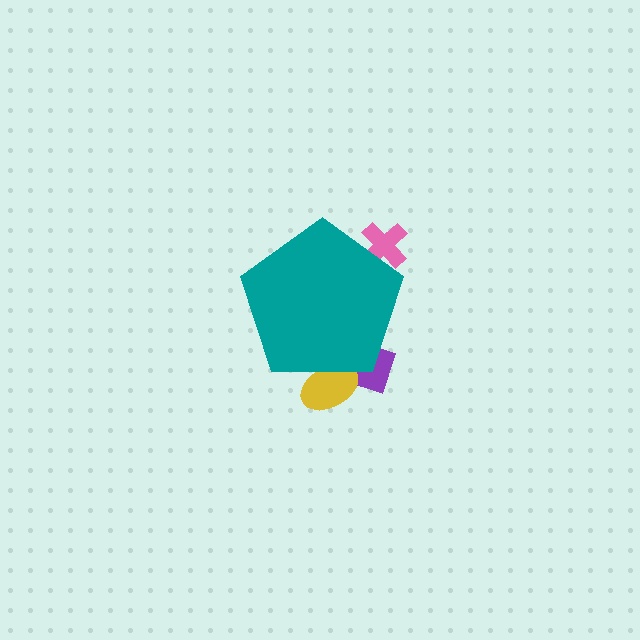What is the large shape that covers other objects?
A teal pentagon.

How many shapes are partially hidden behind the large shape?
3 shapes are partially hidden.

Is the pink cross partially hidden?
Yes, the pink cross is partially hidden behind the teal pentagon.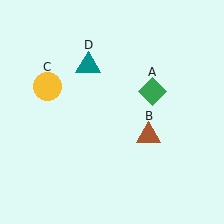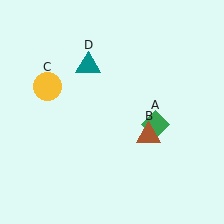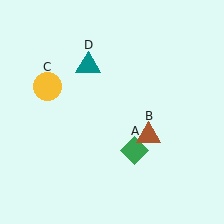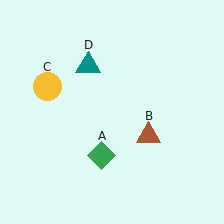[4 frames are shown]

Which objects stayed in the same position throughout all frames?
Brown triangle (object B) and yellow circle (object C) and teal triangle (object D) remained stationary.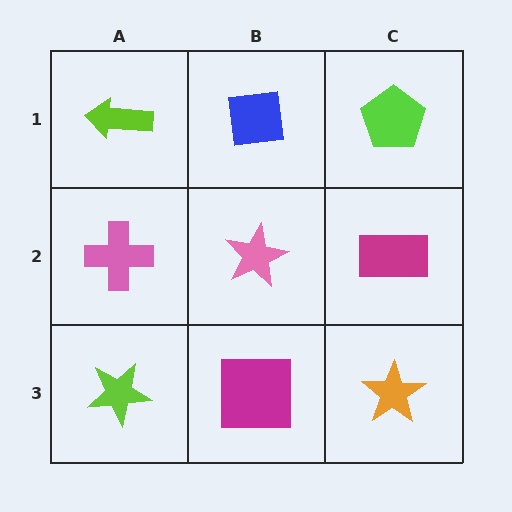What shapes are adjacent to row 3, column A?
A pink cross (row 2, column A), a magenta square (row 3, column B).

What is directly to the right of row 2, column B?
A magenta rectangle.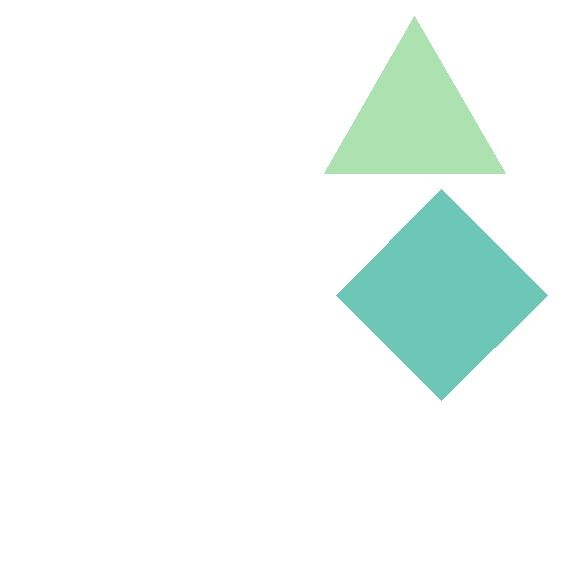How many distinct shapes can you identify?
There are 2 distinct shapes: a green triangle, a teal diamond.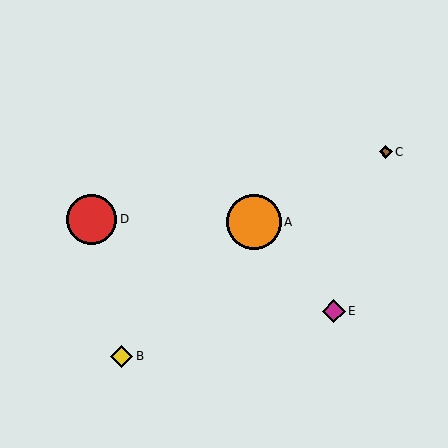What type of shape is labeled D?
Shape D is a red circle.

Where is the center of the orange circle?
The center of the orange circle is at (254, 222).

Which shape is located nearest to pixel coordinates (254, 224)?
The orange circle (labeled A) at (254, 222) is nearest to that location.